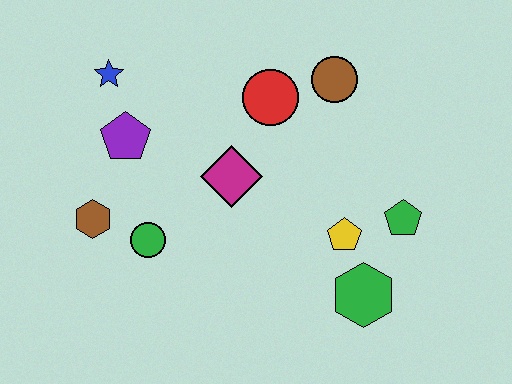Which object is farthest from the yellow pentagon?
The blue star is farthest from the yellow pentagon.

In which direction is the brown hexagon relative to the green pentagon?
The brown hexagon is to the left of the green pentagon.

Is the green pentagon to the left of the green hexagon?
No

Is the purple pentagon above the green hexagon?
Yes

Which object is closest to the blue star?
The purple pentagon is closest to the blue star.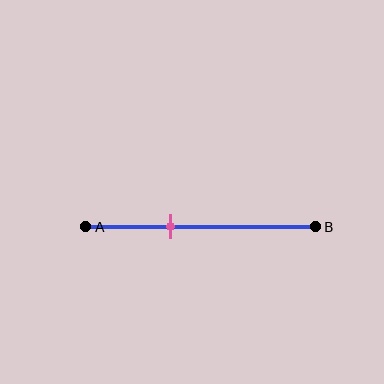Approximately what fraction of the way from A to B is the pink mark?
The pink mark is approximately 35% of the way from A to B.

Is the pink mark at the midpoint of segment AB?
No, the mark is at about 35% from A, not at the 50% midpoint.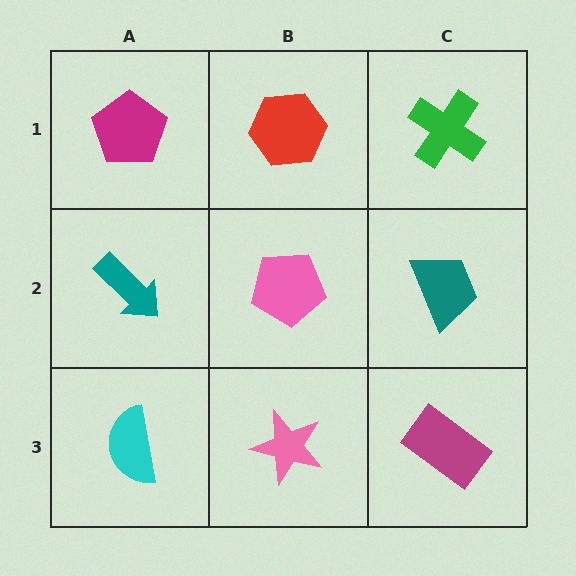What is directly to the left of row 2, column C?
A pink pentagon.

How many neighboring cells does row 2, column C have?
3.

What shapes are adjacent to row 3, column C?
A teal trapezoid (row 2, column C), a pink star (row 3, column B).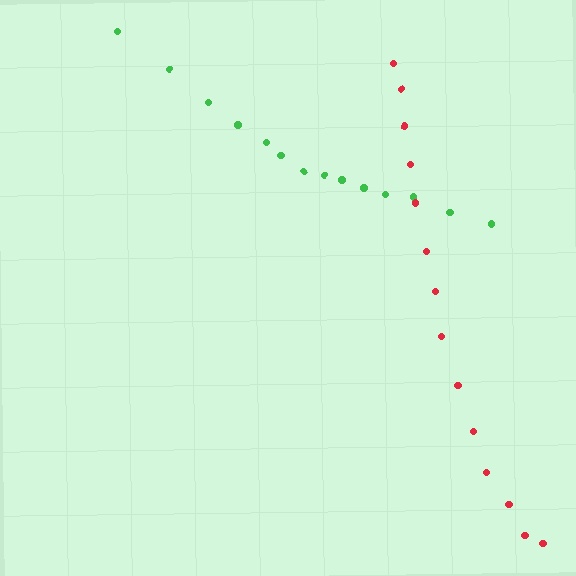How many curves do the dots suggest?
There are 2 distinct paths.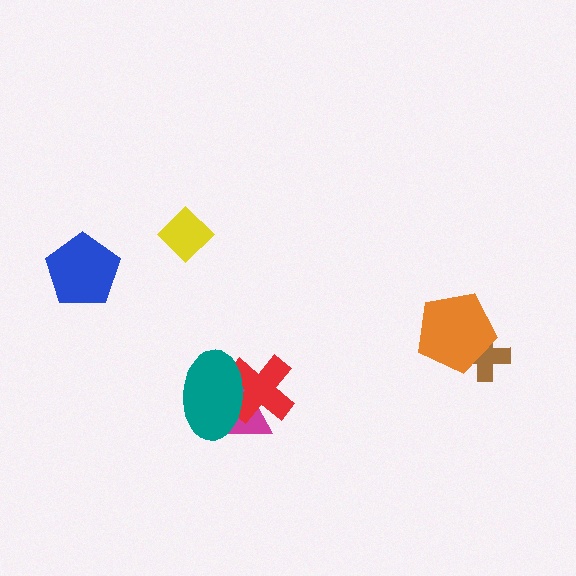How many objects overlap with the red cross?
2 objects overlap with the red cross.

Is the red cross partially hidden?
Yes, it is partially covered by another shape.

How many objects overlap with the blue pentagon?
0 objects overlap with the blue pentagon.